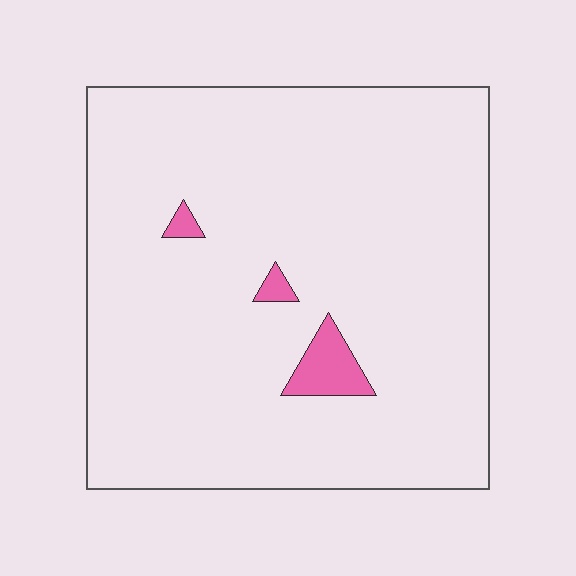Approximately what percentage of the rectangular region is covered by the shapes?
Approximately 5%.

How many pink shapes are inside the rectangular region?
3.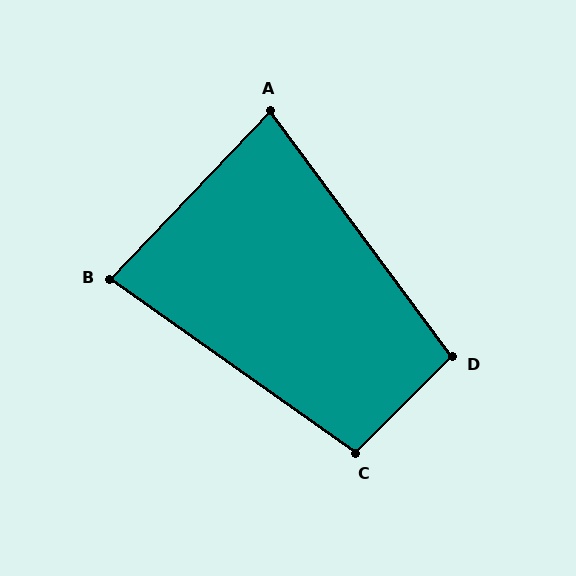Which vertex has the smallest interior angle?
A, at approximately 80 degrees.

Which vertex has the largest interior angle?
C, at approximately 100 degrees.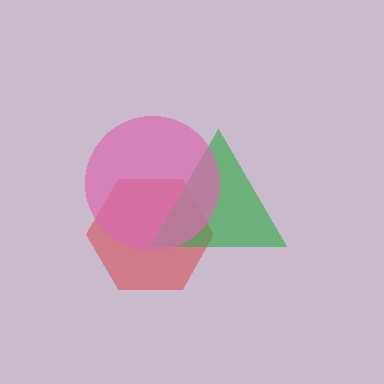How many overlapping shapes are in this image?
There are 3 overlapping shapes in the image.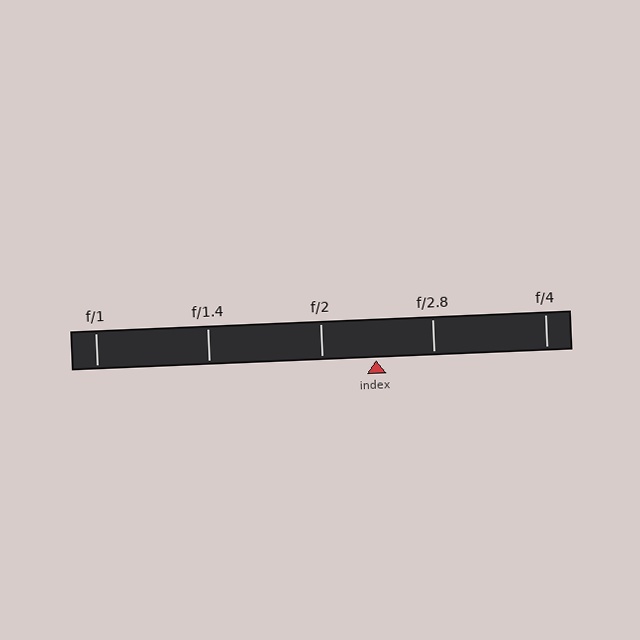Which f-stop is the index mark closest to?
The index mark is closest to f/2.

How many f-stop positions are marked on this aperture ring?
There are 5 f-stop positions marked.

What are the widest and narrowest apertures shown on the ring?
The widest aperture shown is f/1 and the narrowest is f/4.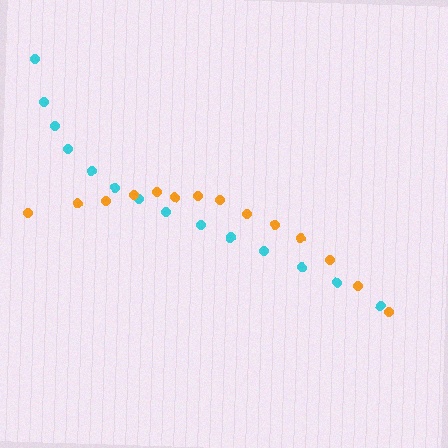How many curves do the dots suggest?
There are 2 distinct paths.